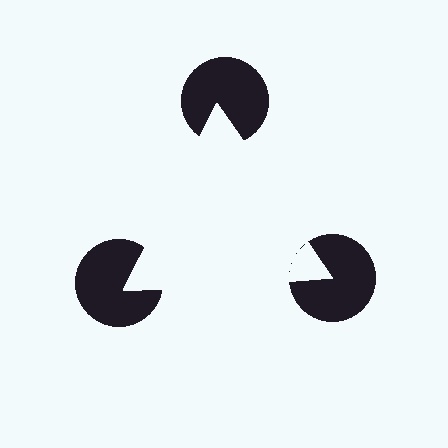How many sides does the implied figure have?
3 sides.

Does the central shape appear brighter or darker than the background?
It typically appears slightly brighter than the background, even though no actual brightness change is drawn.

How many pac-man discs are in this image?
There are 3 — one at each vertex of the illusory triangle.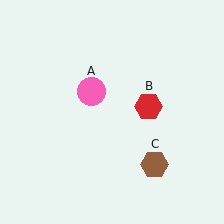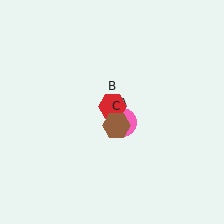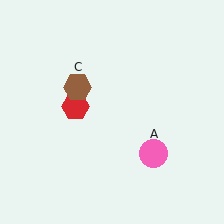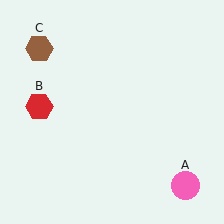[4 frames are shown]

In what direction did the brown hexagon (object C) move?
The brown hexagon (object C) moved up and to the left.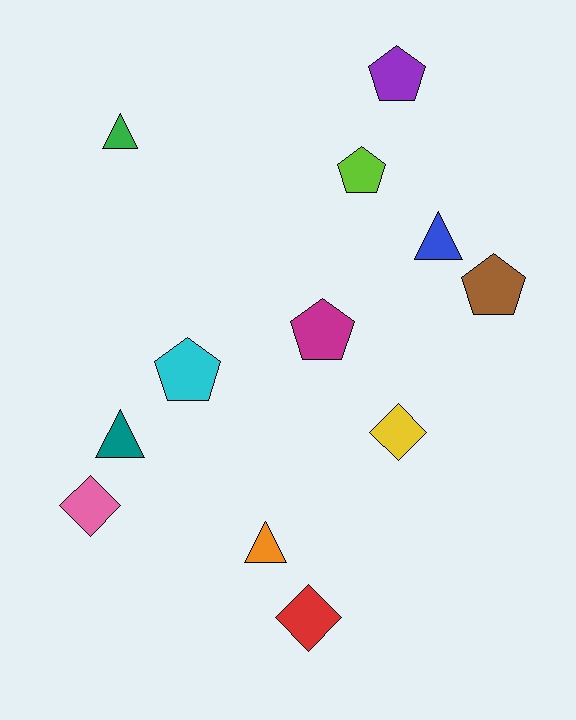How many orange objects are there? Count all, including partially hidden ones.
There is 1 orange object.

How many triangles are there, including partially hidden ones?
There are 4 triangles.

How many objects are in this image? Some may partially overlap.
There are 12 objects.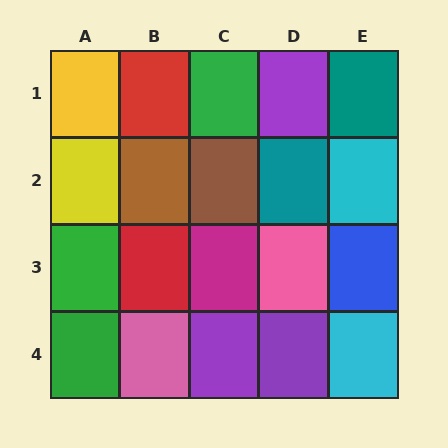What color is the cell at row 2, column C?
Brown.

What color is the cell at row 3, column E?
Blue.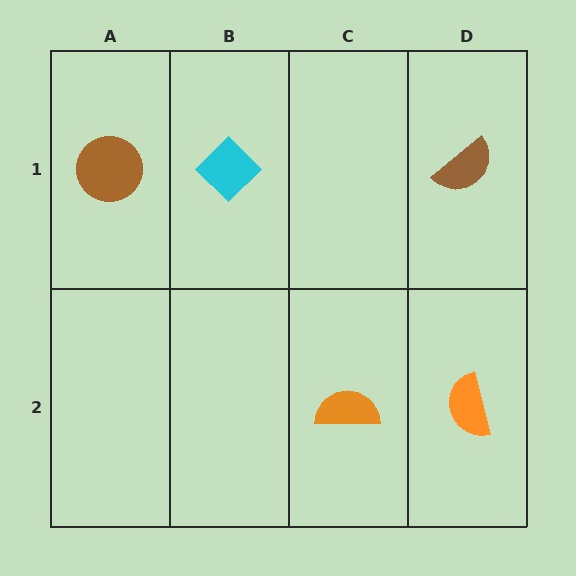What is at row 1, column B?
A cyan diamond.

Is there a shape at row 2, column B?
No, that cell is empty.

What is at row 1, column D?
A brown semicircle.